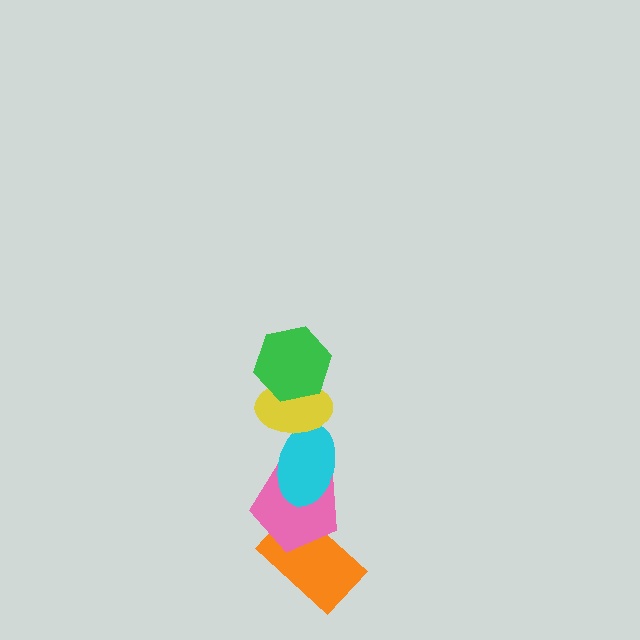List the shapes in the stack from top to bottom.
From top to bottom: the green hexagon, the yellow ellipse, the cyan ellipse, the pink pentagon, the orange rectangle.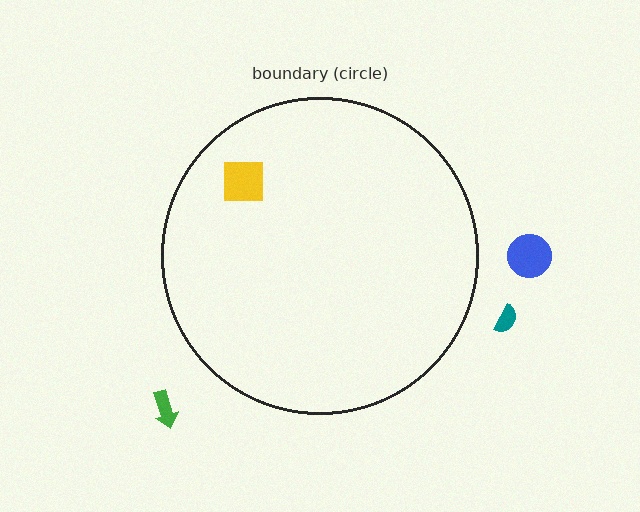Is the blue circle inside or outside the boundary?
Outside.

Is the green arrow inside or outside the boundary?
Outside.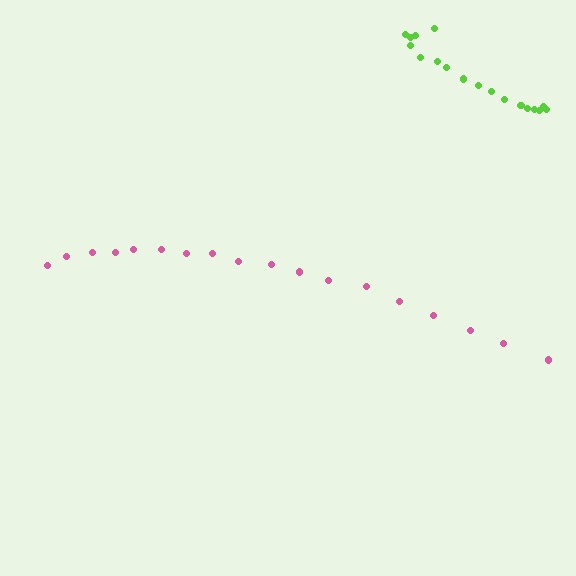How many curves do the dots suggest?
There are 2 distinct paths.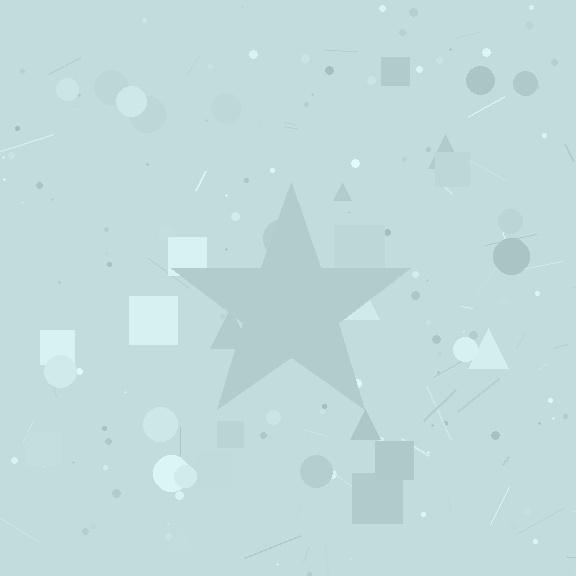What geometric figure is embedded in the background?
A star is embedded in the background.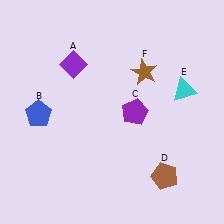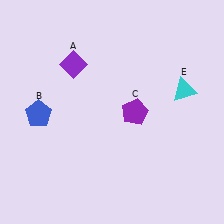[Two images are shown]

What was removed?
The brown pentagon (D), the brown star (F) were removed in Image 2.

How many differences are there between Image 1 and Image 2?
There are 2 differences between the two images.